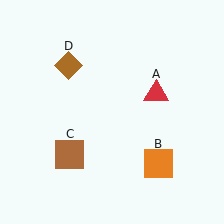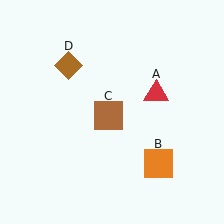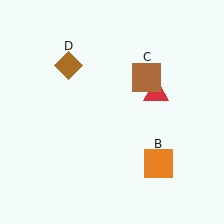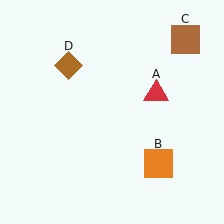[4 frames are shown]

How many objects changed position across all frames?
1 object changed position: brown square (object C).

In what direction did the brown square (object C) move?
The brown square (object C) moved up and to the right.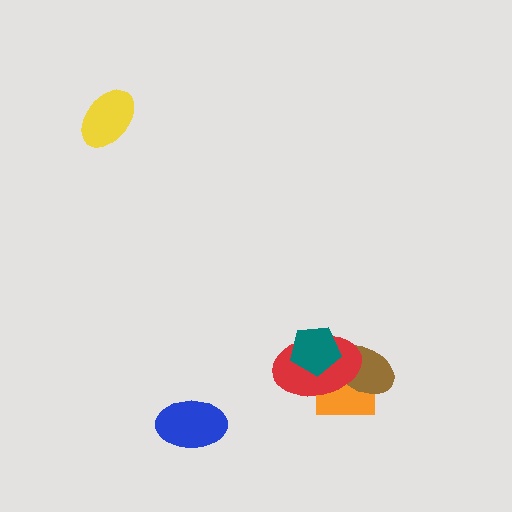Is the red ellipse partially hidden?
Yes, it is partially covered by another shape.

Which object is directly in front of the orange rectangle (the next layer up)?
The brown ellipse is directly in front of the orange rectangle.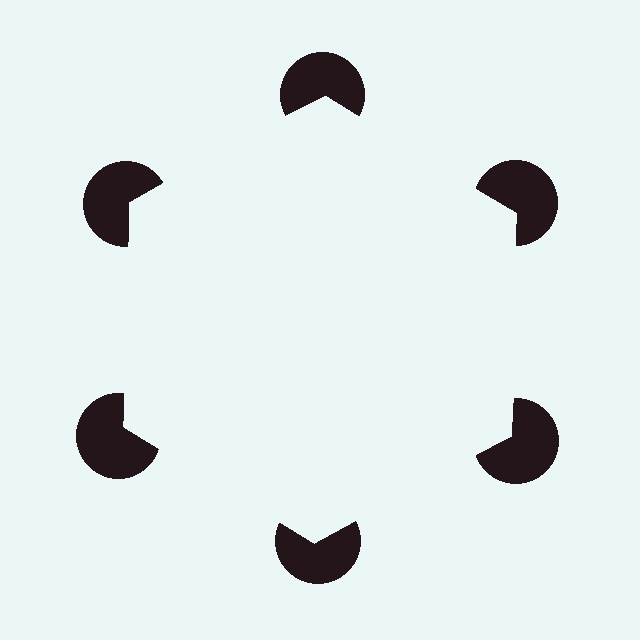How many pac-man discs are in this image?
There are 6 — one at each vertex of the illusory hexagon.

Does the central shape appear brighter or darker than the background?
It typically appears slightly brighter than the background, even though no actual brightness change is drawn.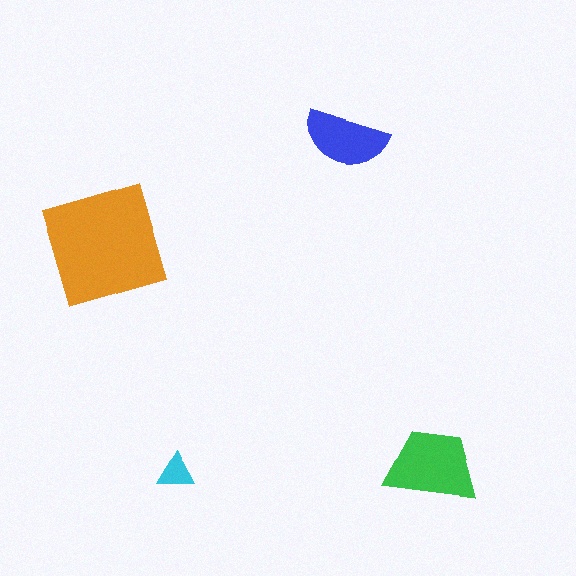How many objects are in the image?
There are 4 objects in the image.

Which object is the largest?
The orange square.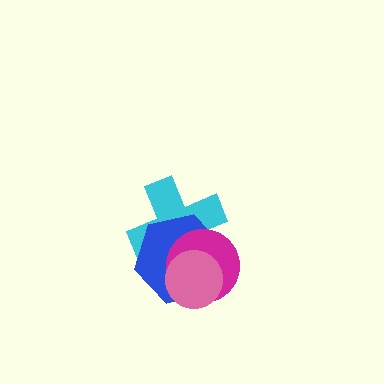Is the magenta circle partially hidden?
Yes, it is partially covered by another shape.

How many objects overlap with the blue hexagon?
3 objects overlap with the blue hexagon.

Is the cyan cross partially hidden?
Yes, it is partially covered by another shape.